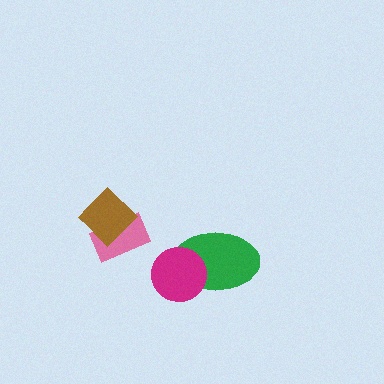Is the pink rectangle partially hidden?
Yes, it is partially covered by another shape.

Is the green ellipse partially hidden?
Yes, it is partially covered by another shape.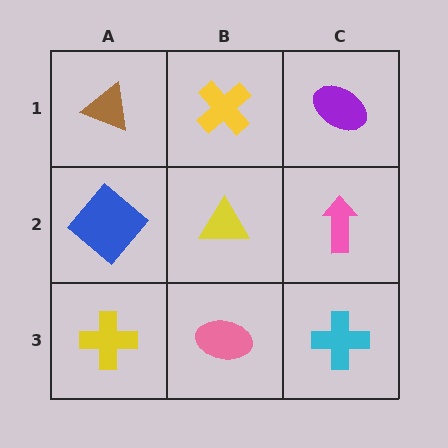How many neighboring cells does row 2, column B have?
4.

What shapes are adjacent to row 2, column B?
A yellow cross (row 1, column B), a pink ellipse (row 3, column B), a blue diamond (row 2, column A), a pink arrow (row 2, column C).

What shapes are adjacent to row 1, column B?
A yellow triangle (row 2, column B), a brown triangle (row 1, column A), a purple ellipse (row 1, column C).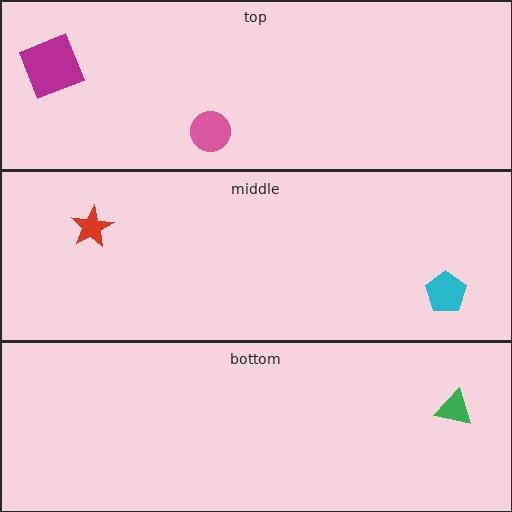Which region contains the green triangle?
The bottom region.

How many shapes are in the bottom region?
1.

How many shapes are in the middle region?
2.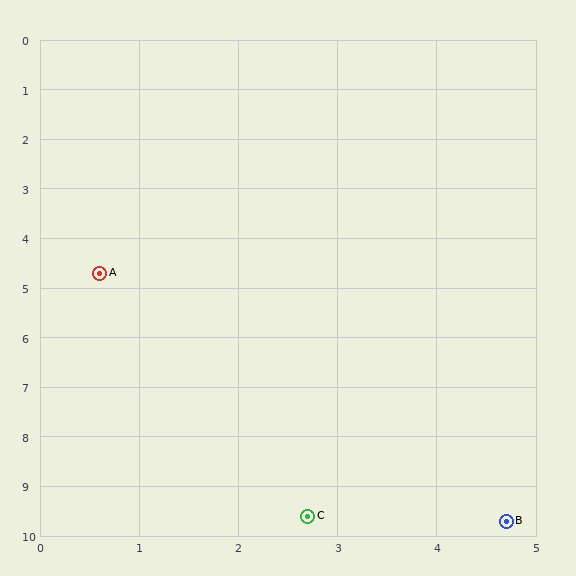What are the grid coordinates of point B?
Point B is at approximately (4.7, 9.7).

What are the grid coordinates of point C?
Point C is at approximately (2.7, 9.6).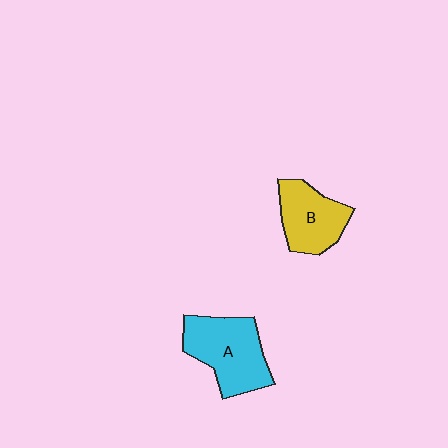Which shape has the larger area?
Shape A (cyan).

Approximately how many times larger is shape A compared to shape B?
Approximately 1.3 times.